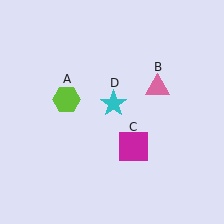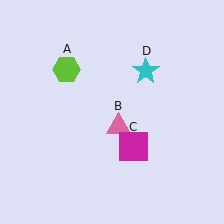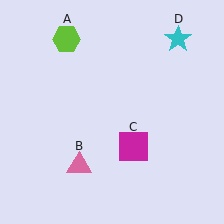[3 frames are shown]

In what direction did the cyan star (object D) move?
The cyan star (object D) moved up and to the right.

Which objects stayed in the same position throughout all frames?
Magenta square (object C) remained stationary.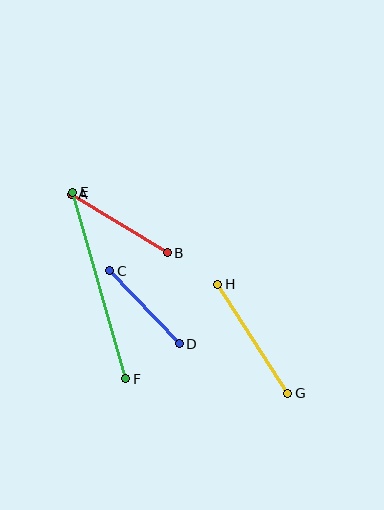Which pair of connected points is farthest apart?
Points E and F are farthest apart.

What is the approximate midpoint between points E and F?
The midpoint is at approximately (99, 285) pixels.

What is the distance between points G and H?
The distance is approximately 130 pixels.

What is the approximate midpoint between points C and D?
The midpoint is at approximately (144, 307) pixels.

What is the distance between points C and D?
The distance is approximately 101 pixels.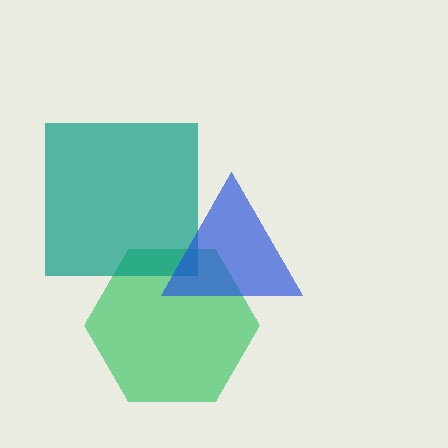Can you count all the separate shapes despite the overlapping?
Yes, there are 3 separate shapes.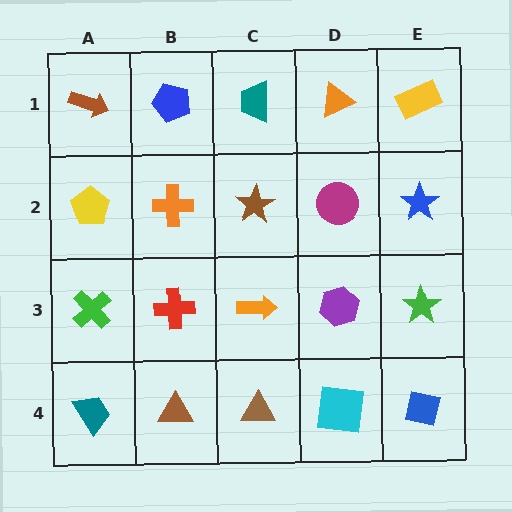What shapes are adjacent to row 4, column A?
A green cross (row 3, column A), a brown triangle (row 4, column B).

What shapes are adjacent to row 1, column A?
A yellow pentagon (row 2, column A), a blue pentagon (row 1, column B).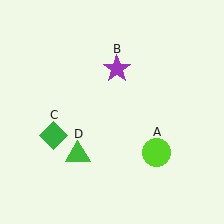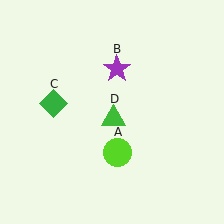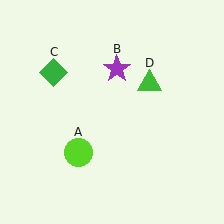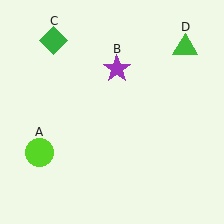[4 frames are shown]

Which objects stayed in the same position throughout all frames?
Purple star (object B) remained stationary.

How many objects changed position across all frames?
3 objects changed position: lime circle (object A), green diamond (object C), green triangle (object D).